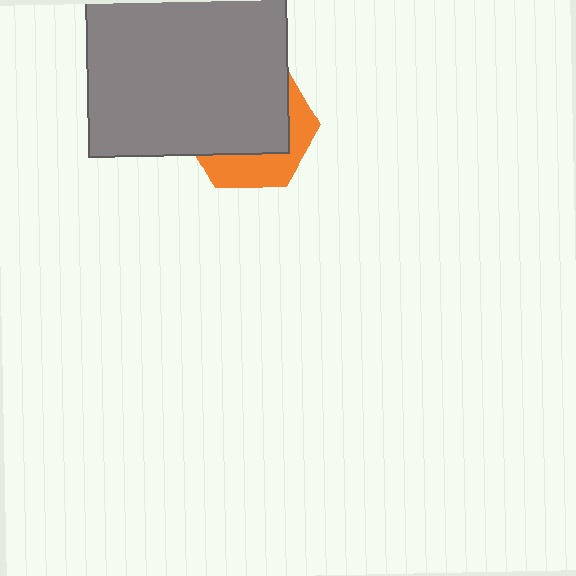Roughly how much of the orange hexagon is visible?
A small part of it is visible (roughly 34%).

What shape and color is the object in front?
The object in front is a gray rectangle.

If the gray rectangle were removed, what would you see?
You would see the complete orange hexagon.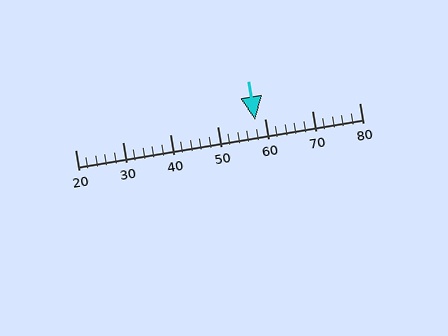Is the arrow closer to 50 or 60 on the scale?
The arrow is closer to 60.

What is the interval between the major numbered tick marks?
The major tick marks are spaced 10 units apart.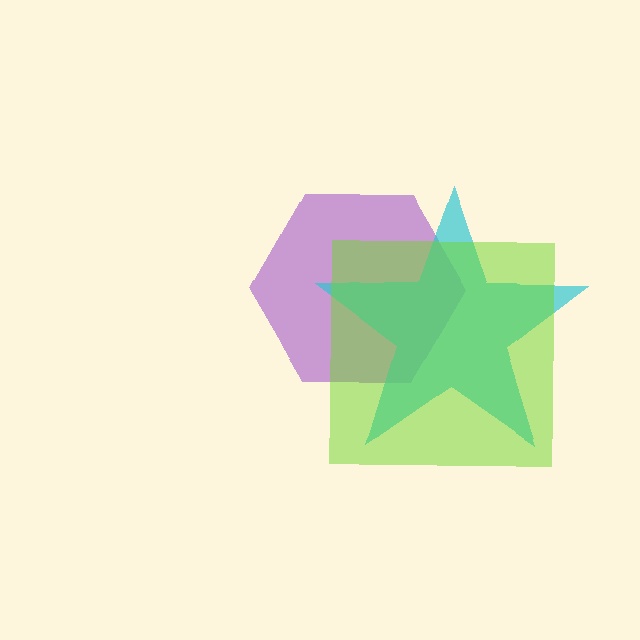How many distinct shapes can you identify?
There are 3 distinct shapes: a purple hexagon, a cyan star, a lime square.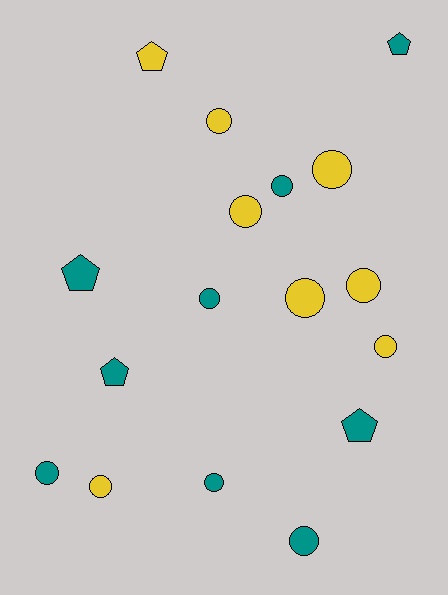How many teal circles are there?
There are 5 teal circles.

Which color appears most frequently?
Teal, with 9 objects.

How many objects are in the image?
There are 17 objects.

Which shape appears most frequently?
Circle, with 12 objects.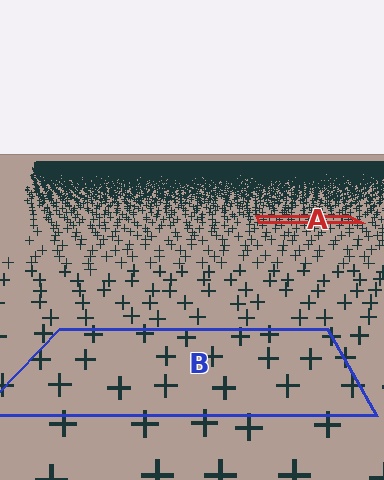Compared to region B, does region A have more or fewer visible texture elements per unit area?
Region A has more texture elements per unit area — they are packed more densely because it is farther away.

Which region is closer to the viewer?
Region B is closer. The texture elements there are larger and more spread out.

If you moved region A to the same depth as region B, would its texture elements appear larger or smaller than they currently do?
They would appear larger. At a closer depth, the same texture elements are projected at a bigger on-screen size.